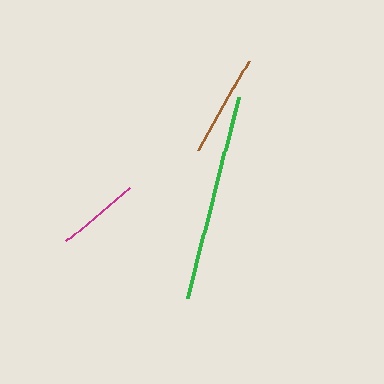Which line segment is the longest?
The green line is the longest at approximately 208 pixels.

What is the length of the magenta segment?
The magenta segment is approximately 83 pixels long.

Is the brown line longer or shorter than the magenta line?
The brown line is longer than the magenta line.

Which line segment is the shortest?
The magenta line is the shortest at approximately 83 pixels.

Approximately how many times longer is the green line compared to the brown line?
The green line is approximately 2.0 times the length of the brown line.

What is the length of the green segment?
The green segment is approximately 208 pixels long.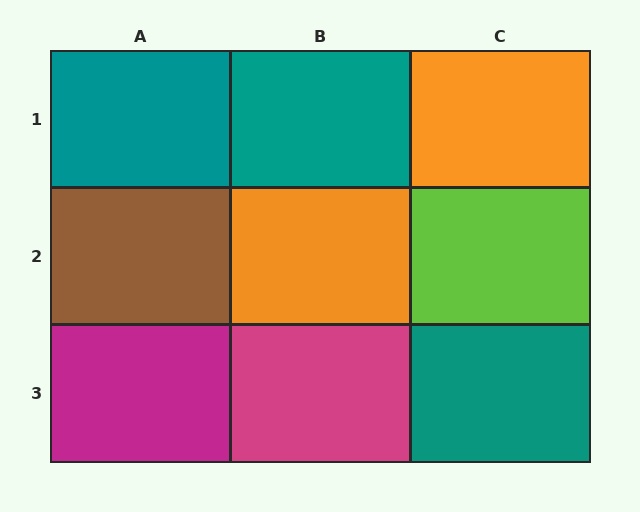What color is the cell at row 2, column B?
Orange.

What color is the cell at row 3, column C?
Teal.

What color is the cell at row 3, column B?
Magenta.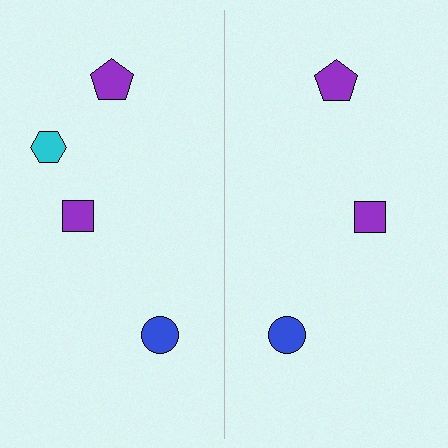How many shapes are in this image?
There are 7 shapes in this image.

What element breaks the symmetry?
A cyan hexagon is missing from the right side.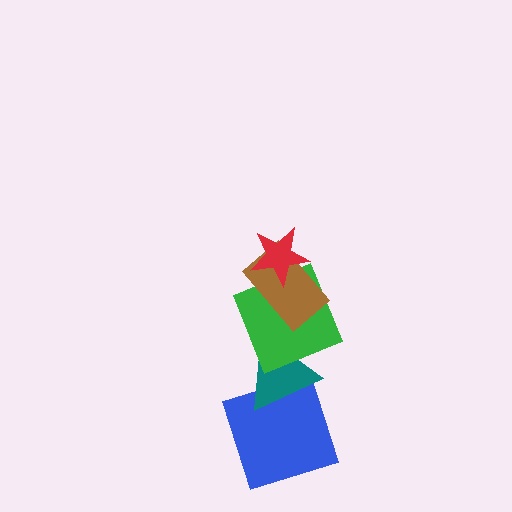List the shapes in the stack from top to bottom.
From top to bottom: the red star, the brown rectangle, the green square, the teal triangle, the blue square.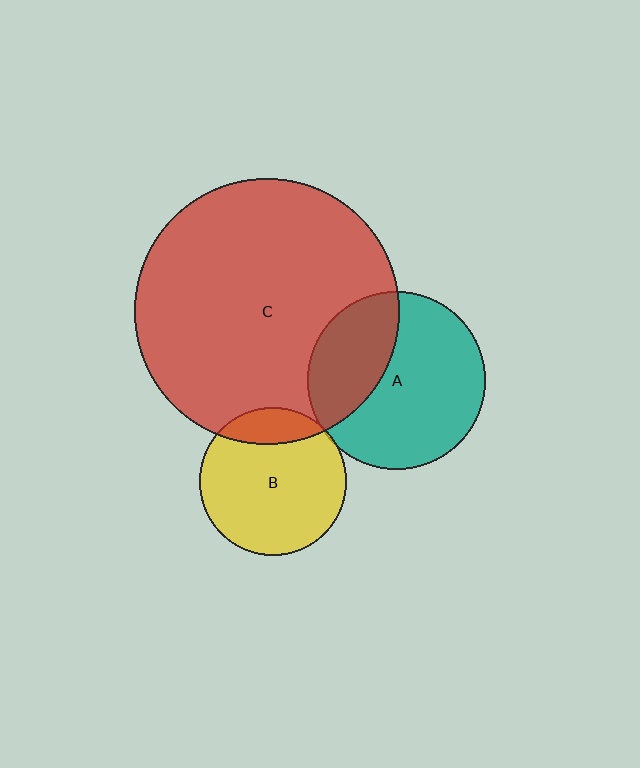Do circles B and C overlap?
Yes.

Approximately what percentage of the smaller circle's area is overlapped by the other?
Approximately 15%.